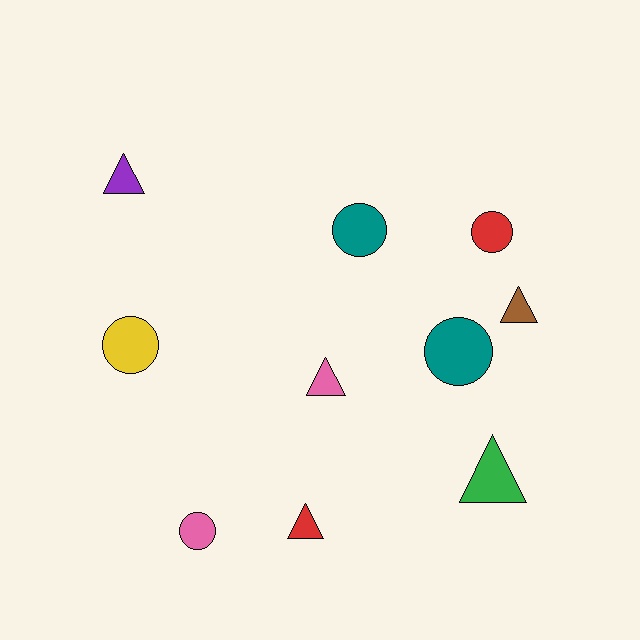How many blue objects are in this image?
There are no blue objects.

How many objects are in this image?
There are 10 objects.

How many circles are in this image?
There are 5 circles.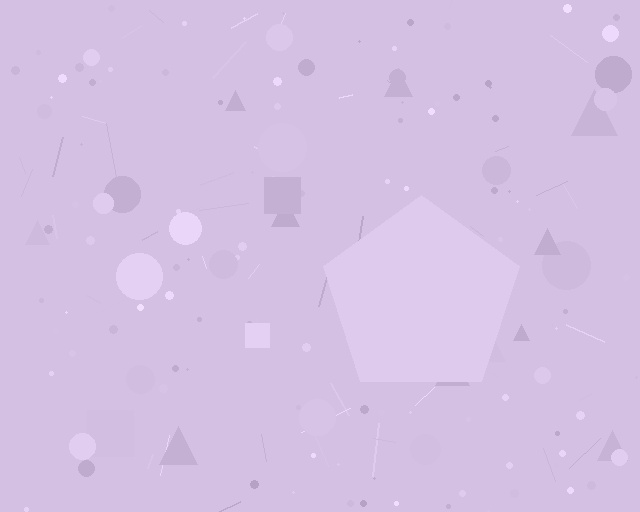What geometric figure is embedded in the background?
A pentagon is embedded in the background.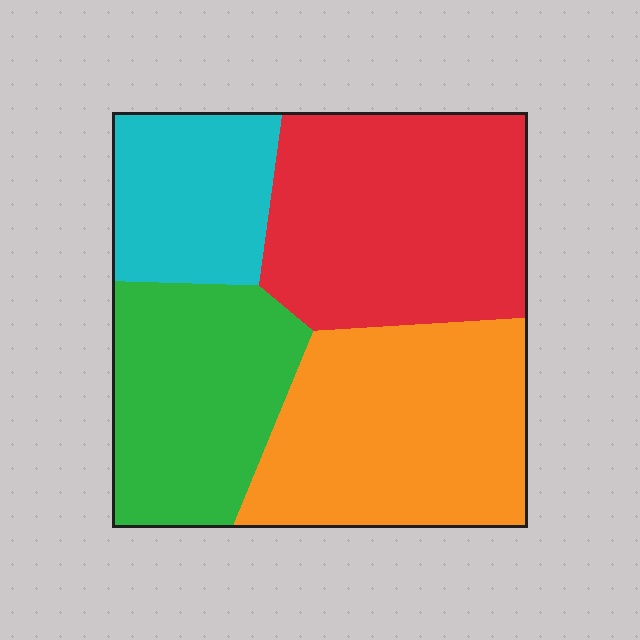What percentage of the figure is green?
Green takes up about one quarter (1/4) of the figure.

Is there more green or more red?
Red.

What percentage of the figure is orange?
Orange covers about 30% of the figure.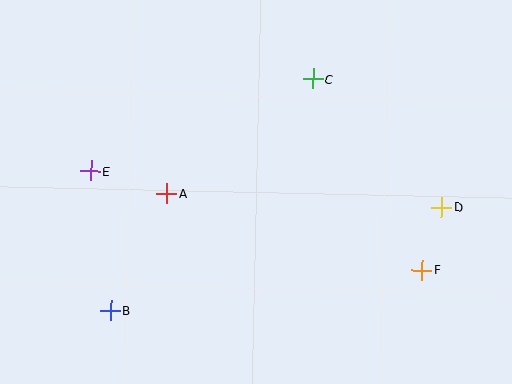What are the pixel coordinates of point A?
Point A is at (167, 194).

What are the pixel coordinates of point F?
Point F is at (422, 270).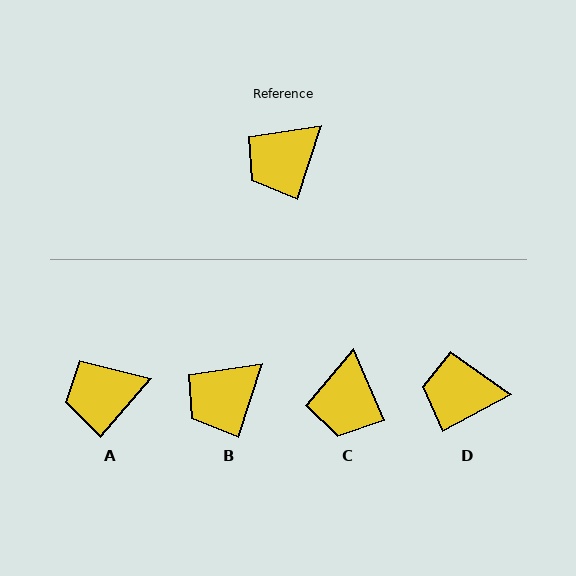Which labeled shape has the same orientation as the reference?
B.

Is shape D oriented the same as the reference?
No, it is off by about 43 degrees.